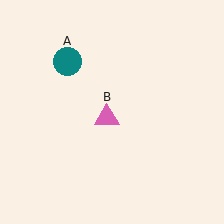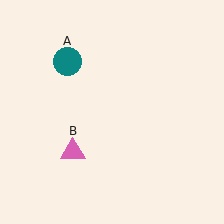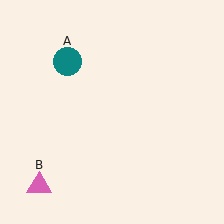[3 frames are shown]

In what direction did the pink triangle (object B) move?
The pink triangle (object B) moved down and to the left.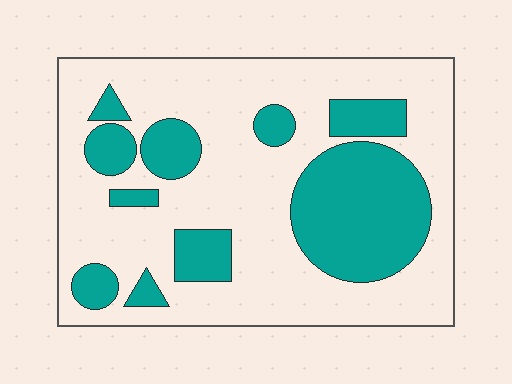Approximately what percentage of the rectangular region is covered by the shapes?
Approximately 30%.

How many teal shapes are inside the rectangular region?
10.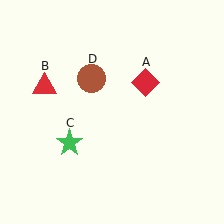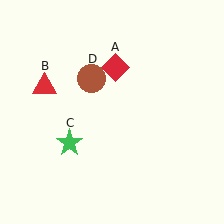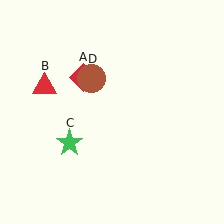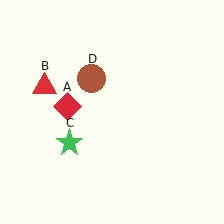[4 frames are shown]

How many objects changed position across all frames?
1 object changed position: red diamond (object A).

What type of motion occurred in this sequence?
The red diamond (object A) rotated counterclockwise around the center of the scene.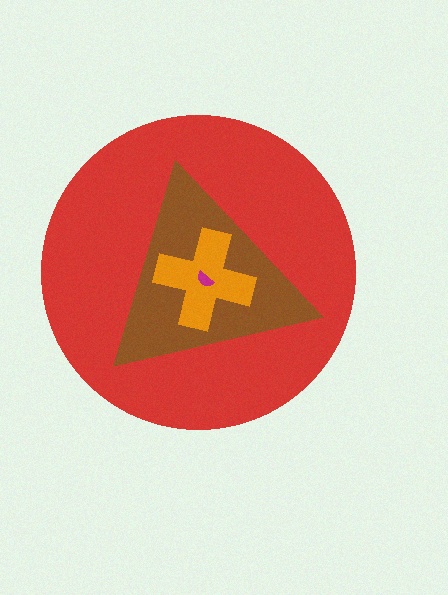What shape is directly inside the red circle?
The brown triangle.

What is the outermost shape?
The red circle.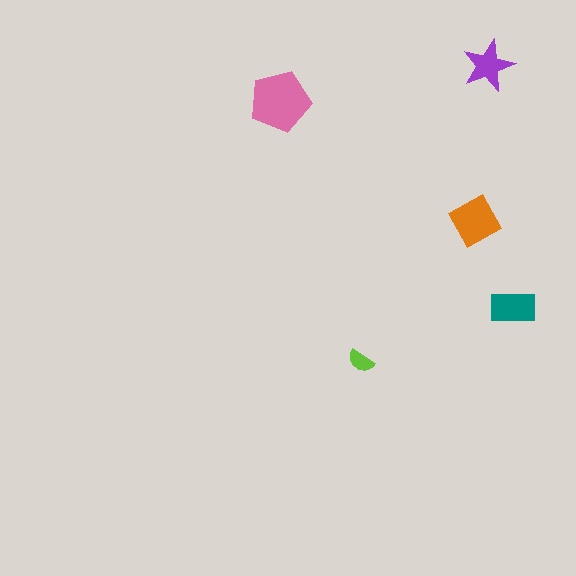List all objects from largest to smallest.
The pink pentagon, the orange square, the teal rectangle, the purple star, the lime semicircle.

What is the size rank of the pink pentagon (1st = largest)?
1st.